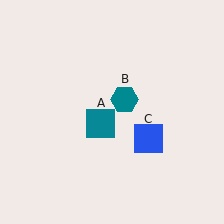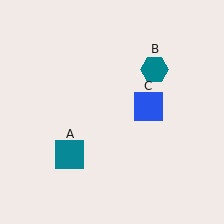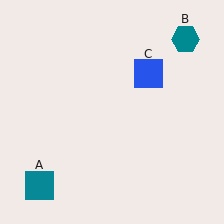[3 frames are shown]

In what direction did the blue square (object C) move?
The blue square (object C) moved up.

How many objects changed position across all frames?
3 objects changed position: teal square (object A), teal hexagon (object B), blue square (object C).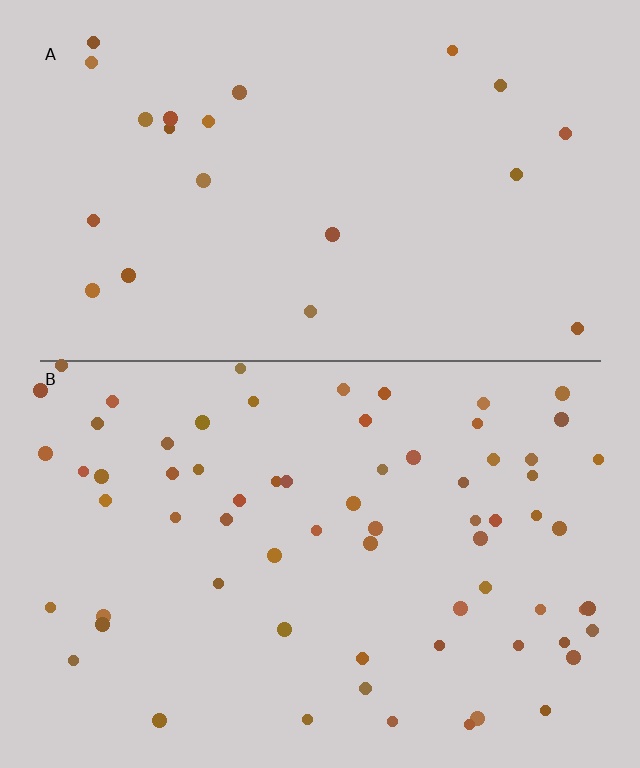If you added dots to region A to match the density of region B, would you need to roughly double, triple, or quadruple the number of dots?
Approximately triple.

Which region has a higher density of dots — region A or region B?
B (the bottom).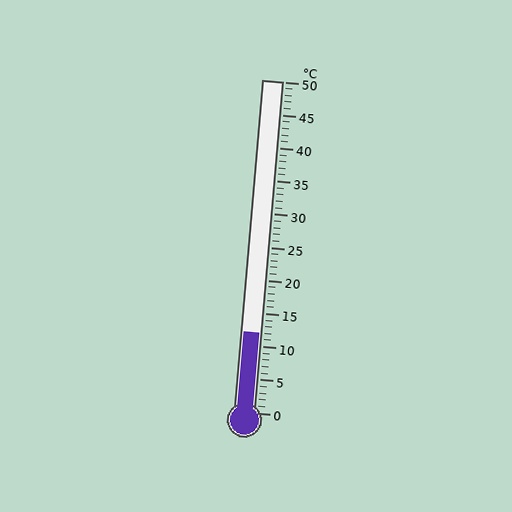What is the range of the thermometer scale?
The thermometer scale ranges from 0°C to 50°C.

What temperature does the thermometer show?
The thermometer shows approximately 12°C.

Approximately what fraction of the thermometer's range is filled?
The thermometer is filled to approximately 25% of its range.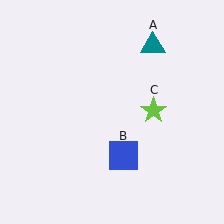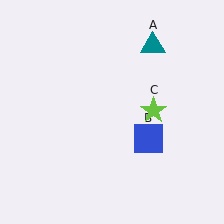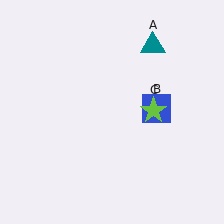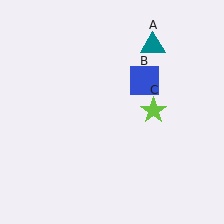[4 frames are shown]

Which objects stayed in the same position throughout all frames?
Teal triangle (object A) and lime star (object C) remained stationary.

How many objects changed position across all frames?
1 object changed position: blue square (object B).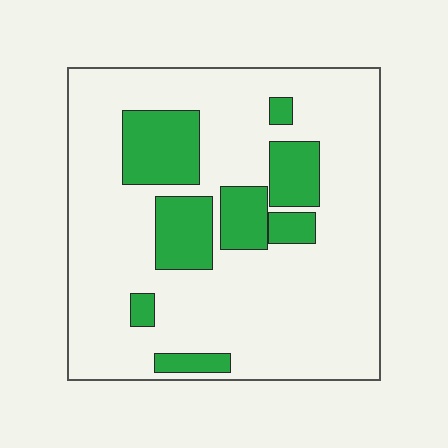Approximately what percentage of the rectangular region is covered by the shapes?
Approximately 20%.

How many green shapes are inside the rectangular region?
8.